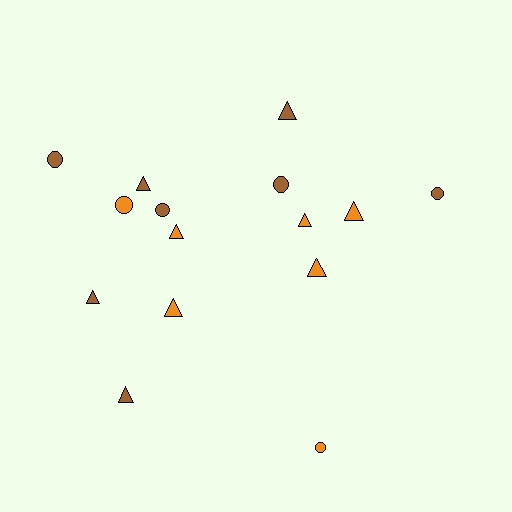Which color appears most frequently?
Brown, with 8 objects.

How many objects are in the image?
There are 15 objects.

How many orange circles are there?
There are 2 orange circles.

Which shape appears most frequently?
Triangle, with 9 objects.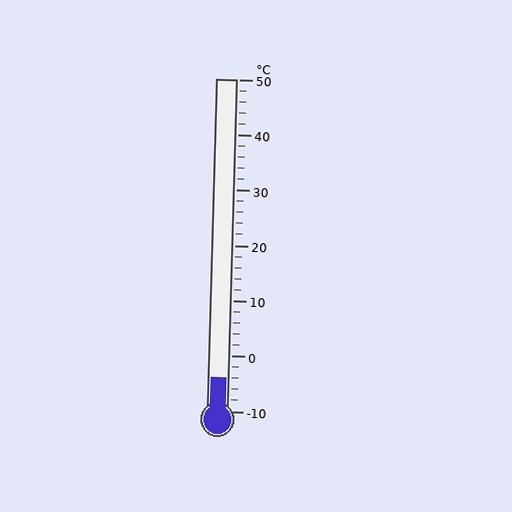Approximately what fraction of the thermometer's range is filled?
The thermometer is filled to approximately 10% of its range.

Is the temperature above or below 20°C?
The temperature is below 20°C.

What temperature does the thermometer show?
The thermometer shows approximately -4°C.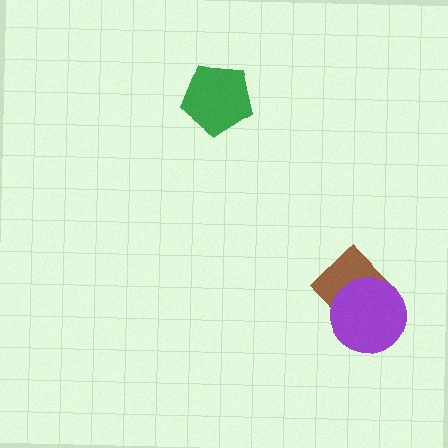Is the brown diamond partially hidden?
Yes, it is partially covered by another shape.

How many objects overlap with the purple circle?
1 object overlaps with the purple circle.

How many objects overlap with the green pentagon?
0 objects overlap with the green pentagon.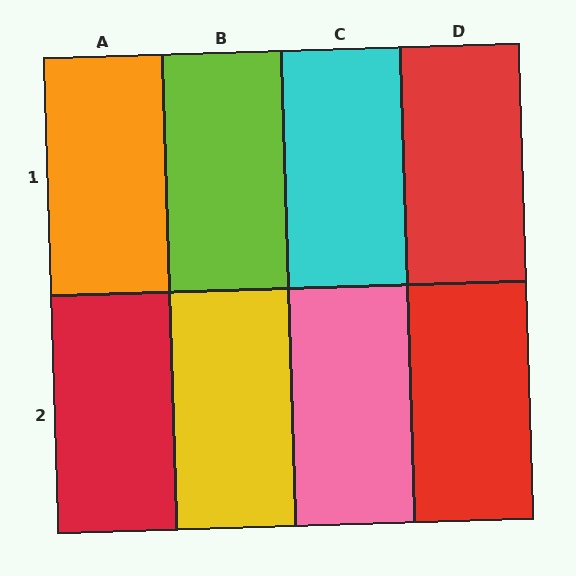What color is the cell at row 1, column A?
Orange.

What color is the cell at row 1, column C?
Cyan.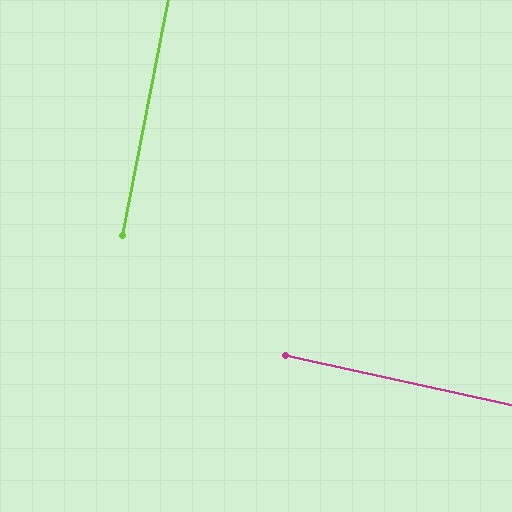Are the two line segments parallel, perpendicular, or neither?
Perpendicular — they meet at approximately 88°.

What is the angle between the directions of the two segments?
Approximately 88 degrees.